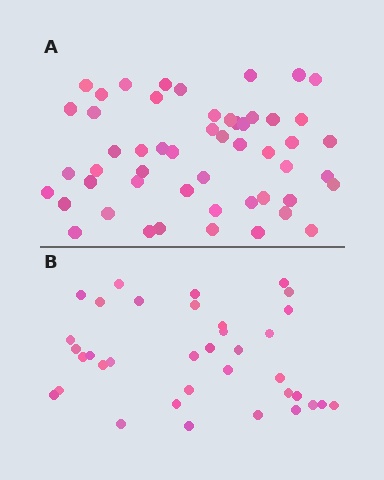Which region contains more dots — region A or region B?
Region A (the top region) has more dots.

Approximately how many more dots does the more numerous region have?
Region A has approximately 15 more dots than region B.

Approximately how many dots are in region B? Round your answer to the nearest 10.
About 40 dots. (The exact count is 36, which rounds to 40.)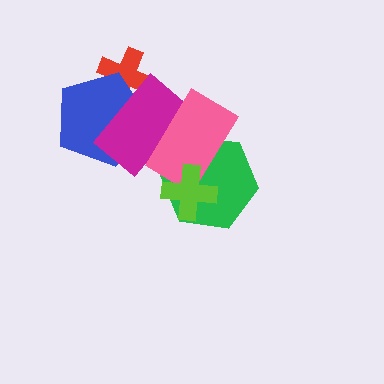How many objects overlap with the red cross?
2 objects overlap with the red cross.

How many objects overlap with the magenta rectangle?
3 objects overlap with the magenta rectangle.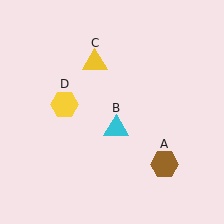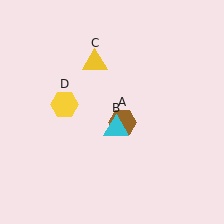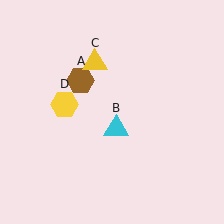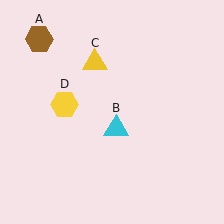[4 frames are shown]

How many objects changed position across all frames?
1 object changed position: brown hexagon (object A).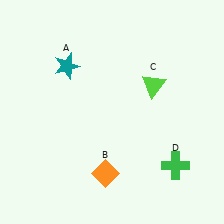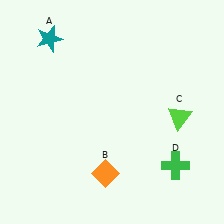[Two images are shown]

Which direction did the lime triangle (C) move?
The lime triangle (C) moved down.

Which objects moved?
The objects that moved are: the teal star (A), the lime triangle (C).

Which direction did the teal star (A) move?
The teal star (A) moved up.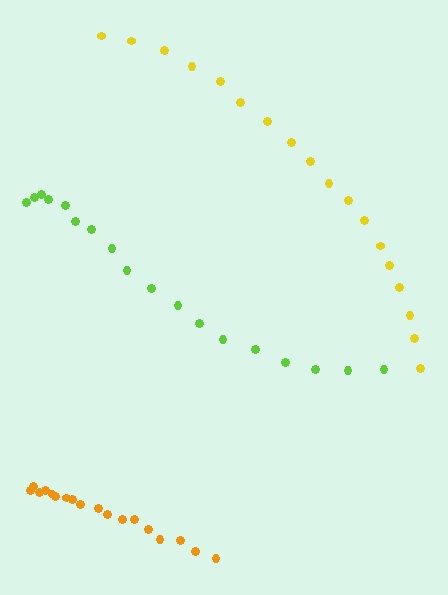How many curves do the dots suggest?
There are 3 distinct paths.